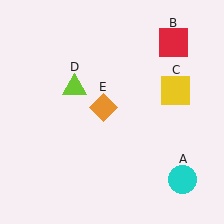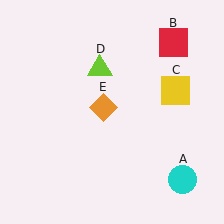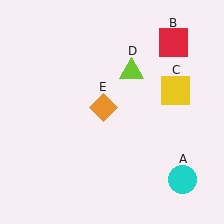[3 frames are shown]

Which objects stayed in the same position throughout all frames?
Cyan circle (object A) and red square (object B) and yellow square (object C) and orange diamond (object E) remained stationary.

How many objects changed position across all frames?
1 object changed position: lime triangle (object D).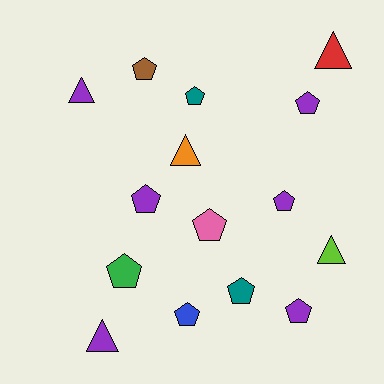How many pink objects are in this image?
There is 1 pink object.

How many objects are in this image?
There are 15 objects.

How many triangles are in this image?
There are 5 triangles.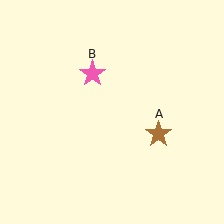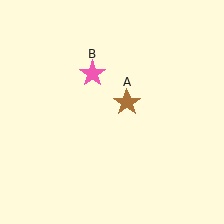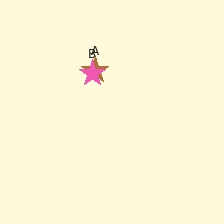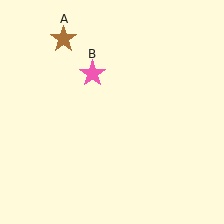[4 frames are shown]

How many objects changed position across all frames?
1 object changed position: brown star (object A).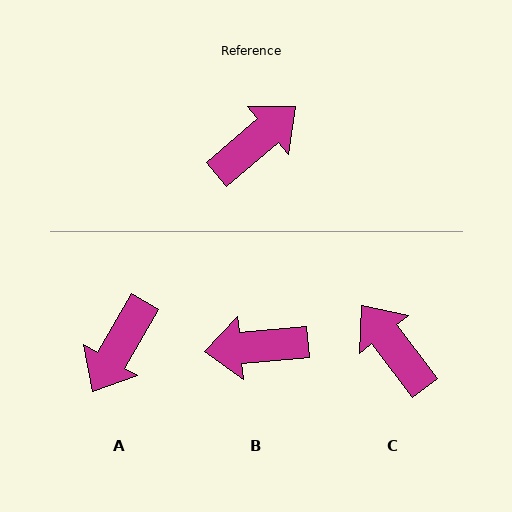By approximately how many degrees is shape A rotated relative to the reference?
Approximately 161 degrees clockwise.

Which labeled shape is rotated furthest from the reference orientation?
A, about 161 degrees away.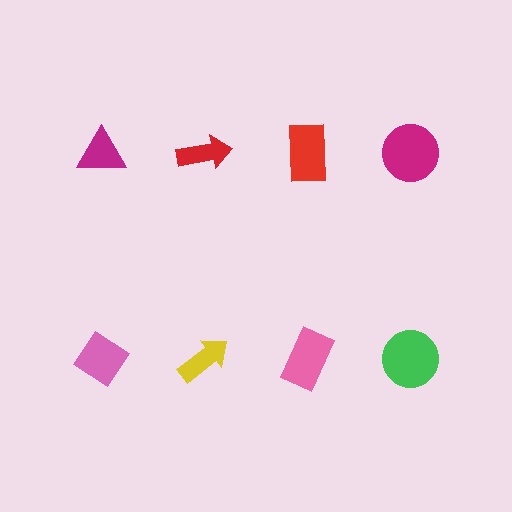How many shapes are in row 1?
4 shapes.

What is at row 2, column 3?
A pink rectangle.